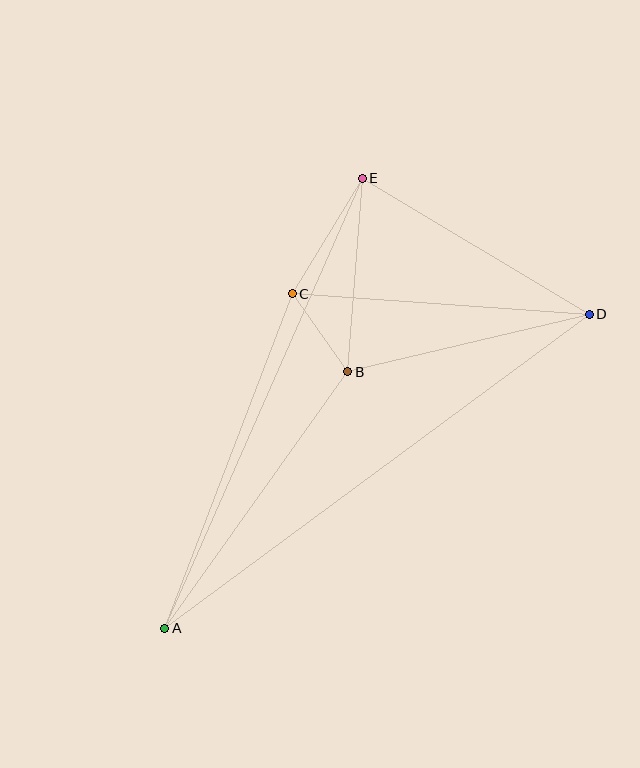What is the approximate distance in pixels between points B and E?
The distance between B and E is approximately 194 pixels.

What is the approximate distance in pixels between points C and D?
The distance between C and D is approximately 298 pixels.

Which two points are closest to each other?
Points B and C are closest to each other.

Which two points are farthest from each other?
Points A and D are farthest from each other.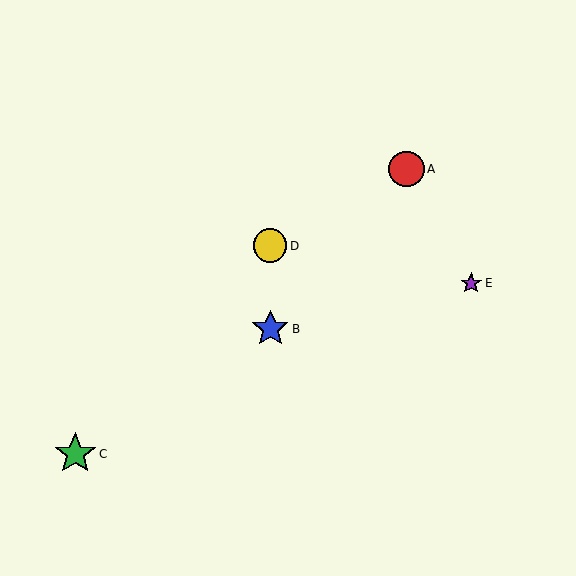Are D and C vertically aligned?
No, D is at x≈270 and C is at x≈75.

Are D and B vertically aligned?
Yes, both are at x≈270.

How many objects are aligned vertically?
2 objects (B, D) are aligned vertically.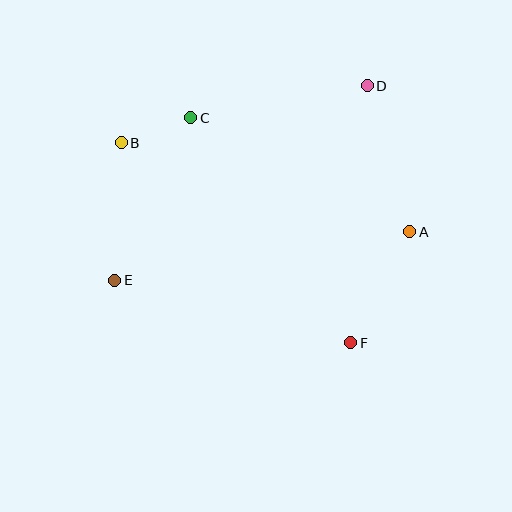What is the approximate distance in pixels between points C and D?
The distance between C and D is approximately 179 pixels.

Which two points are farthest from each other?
Points D and E are farthest from each other.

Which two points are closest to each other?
Points B and C are closest to each other.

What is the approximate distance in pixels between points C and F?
The distance between C and F is approximately 276 pixels.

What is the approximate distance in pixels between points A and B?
The distance between A and B is approximately 302 pixels.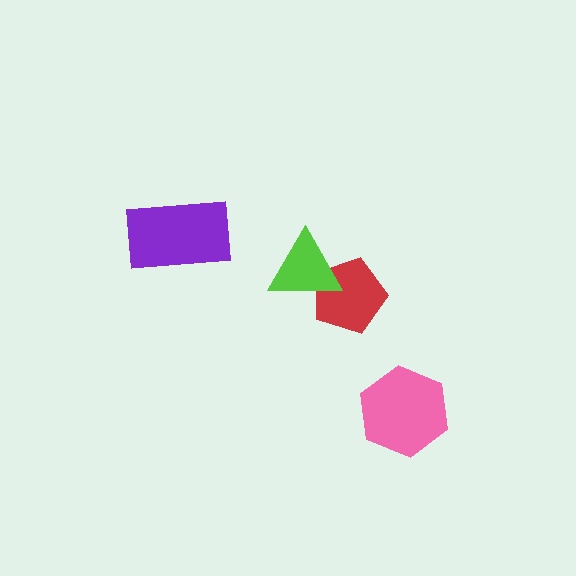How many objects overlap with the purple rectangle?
0 objects overlap with the purple rectangle.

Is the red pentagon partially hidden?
Yes, it is partially covered by another shape.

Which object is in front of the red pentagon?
The lime triangle is in front of the red pentagon.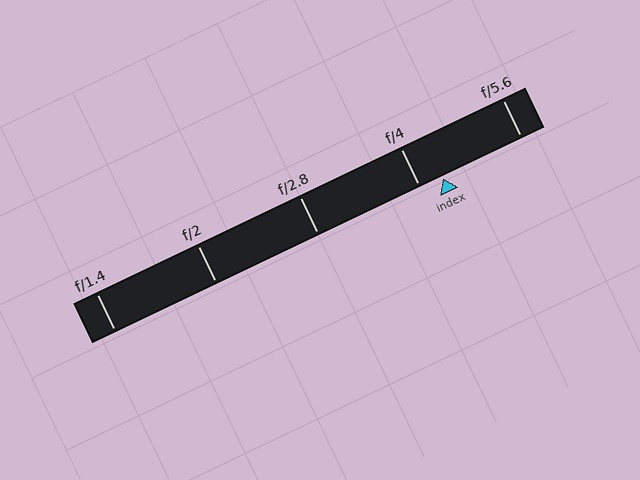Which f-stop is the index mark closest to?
The index mark is closest to f/4.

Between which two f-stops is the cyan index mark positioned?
The index mark is between f/4 and f/5.6.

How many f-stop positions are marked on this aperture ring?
There are 5 f-stop positions marked.